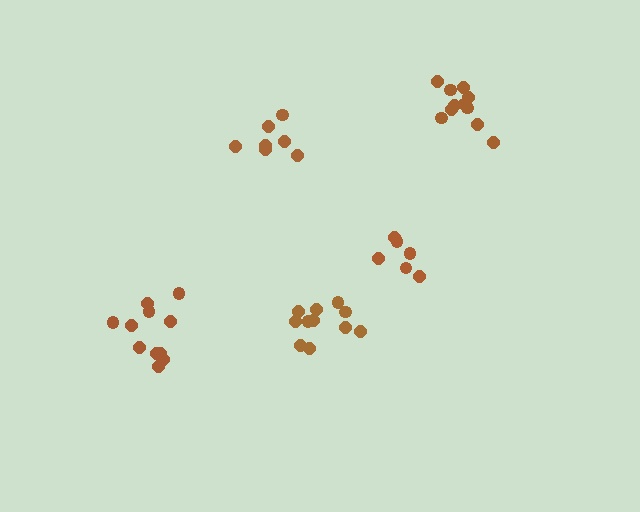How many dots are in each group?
Group 1: 11 dots, Group 2: 11 dots, Group 3: 11 dots, Group 4: 7 dots, Group 5: 6 dots (46 total).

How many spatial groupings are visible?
There are 5 spatial groupings.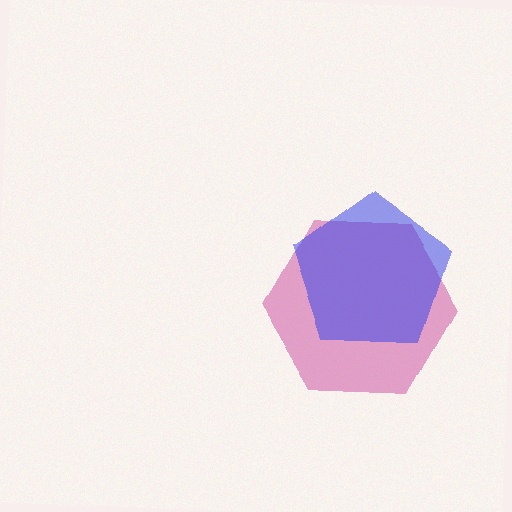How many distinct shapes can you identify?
There are 2 distinct shapes: a magenta hexagon, a blue pentagon.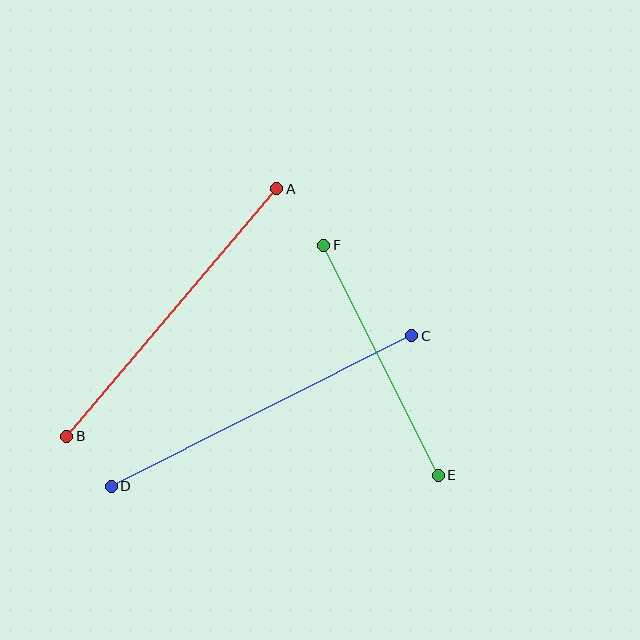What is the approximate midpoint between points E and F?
The midpoint is at approximately (381, 360) pixels.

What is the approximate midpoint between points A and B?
The midpoint is at approximately (172, 312) pixels.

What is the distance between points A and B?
The distance is approximately 325 pixels.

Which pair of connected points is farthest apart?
Points C and D are farthest apart.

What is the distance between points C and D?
The distance is approximately 336 pixels.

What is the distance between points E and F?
The distance is approximately 257 pixels.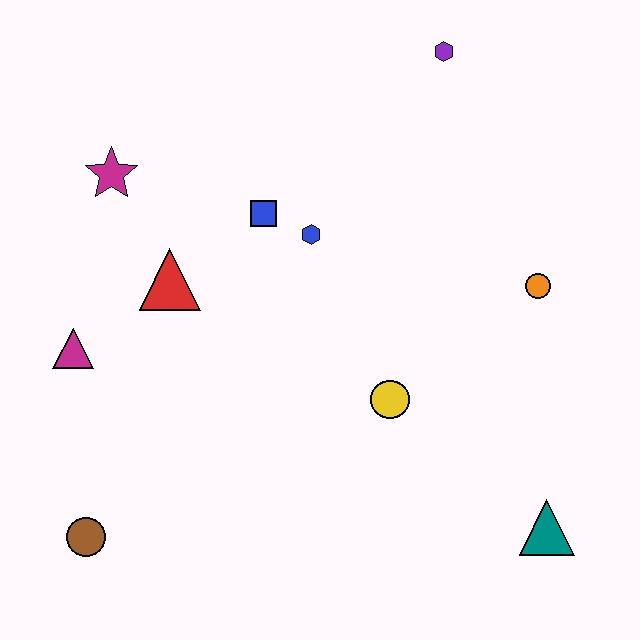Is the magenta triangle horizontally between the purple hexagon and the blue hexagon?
No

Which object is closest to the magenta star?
The red triangle is closest to the magenta star.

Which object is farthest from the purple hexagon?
The brown circle is farthest from the purple hexagon.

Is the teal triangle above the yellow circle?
No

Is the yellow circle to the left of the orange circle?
Yes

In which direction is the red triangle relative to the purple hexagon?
The red triangle is to the left of the purple hexagon.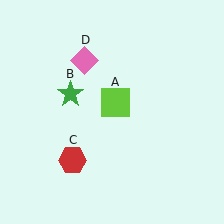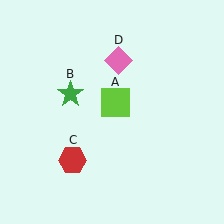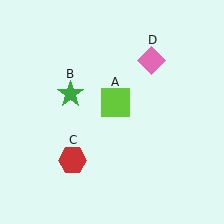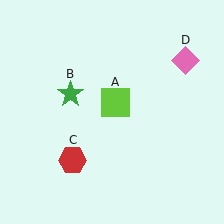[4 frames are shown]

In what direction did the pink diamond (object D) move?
The pink diamond (object D) moved right.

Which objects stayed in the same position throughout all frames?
Lime square (object A) and green star (object B) and red hexagon (object C) remained stationary.